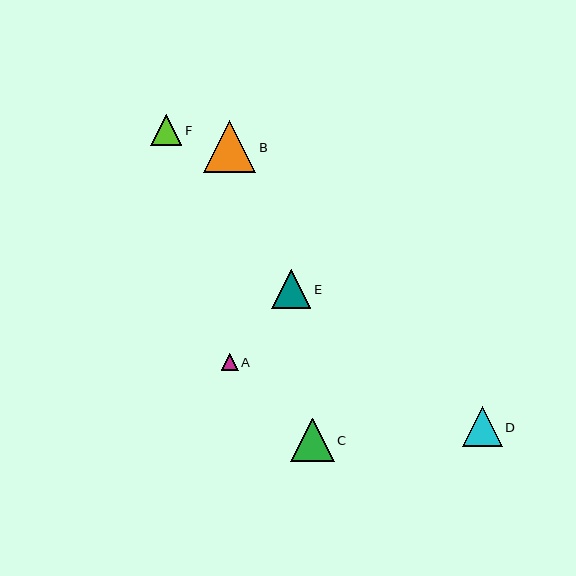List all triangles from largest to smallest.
From largest to smallest: B, C, D, E, F, A.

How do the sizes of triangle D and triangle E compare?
Triangle D and triangle E are approximately the same size.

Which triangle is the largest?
Triangle B is the largest with a size of approximately 53 pixels.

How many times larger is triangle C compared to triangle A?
Triangle C is approximately 2.6 times the size of triangle A.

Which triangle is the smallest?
Triangle A is the smallest with a size of approximately 17 pixels.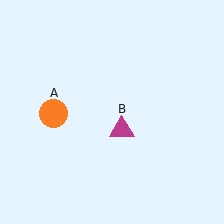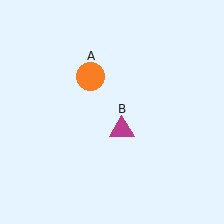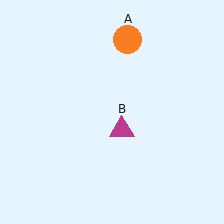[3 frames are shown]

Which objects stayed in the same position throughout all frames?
Magenta triangle (object B) remained stationary.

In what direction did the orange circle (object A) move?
The orange circle (object A) moved up and to the right.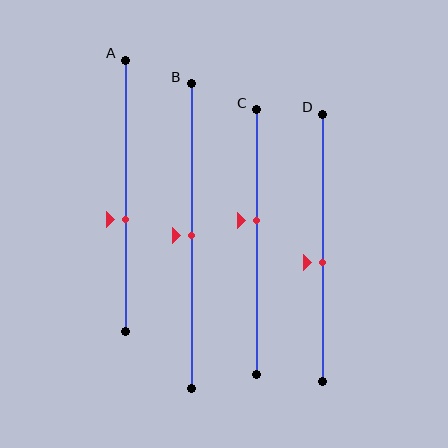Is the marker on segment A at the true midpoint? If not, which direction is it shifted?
No, the marker on segment A is shifted downward by about 9% of the segment length.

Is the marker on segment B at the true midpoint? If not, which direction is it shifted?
Yes, the marker on segment B is at the true midpoint.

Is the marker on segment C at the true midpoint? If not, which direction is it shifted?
No, the marker on segment C is shifted upward by about 8% of the segment length.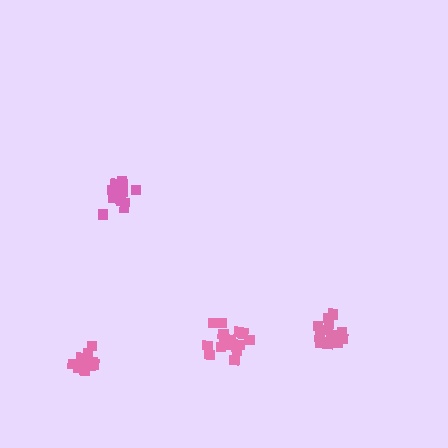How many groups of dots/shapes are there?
There are 4 groups.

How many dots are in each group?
Group 1: 13 dots, Group 2: 14 dots, Group 3: 17 dots, Group 4: 11 dots (55 total).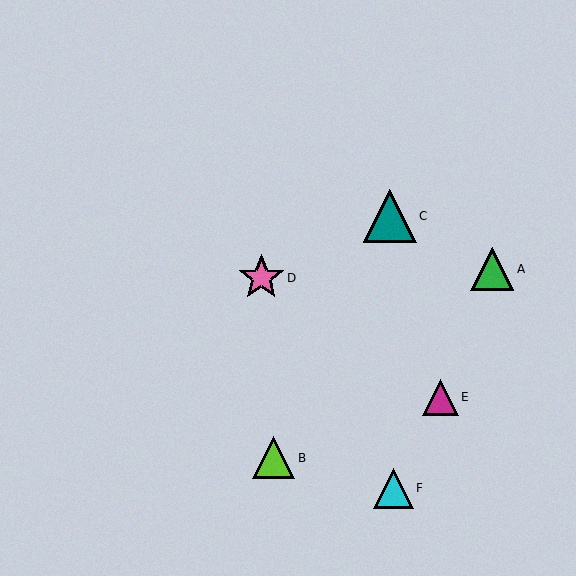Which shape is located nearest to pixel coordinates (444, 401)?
The magenta triangle (labeled E) at (440, 397) is nearest to that location.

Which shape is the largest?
The teal triangle (labeled C) is the largest.